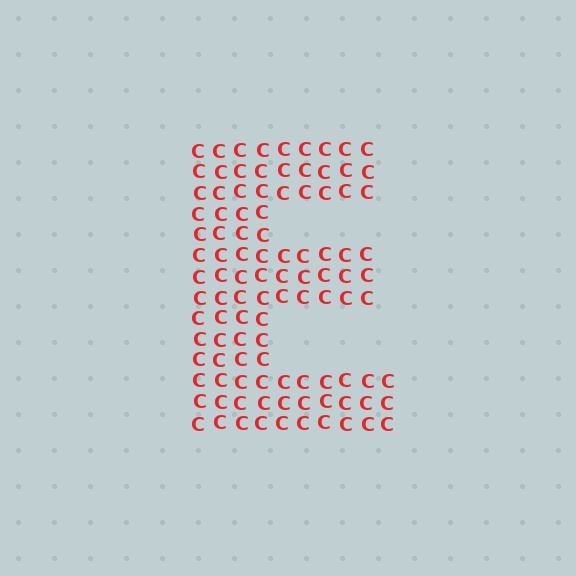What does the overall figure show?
The overall figure shows the letter E.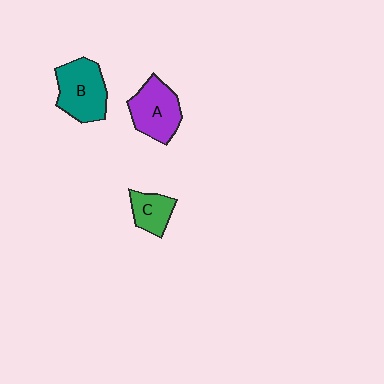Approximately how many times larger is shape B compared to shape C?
Approximately 1.8 times.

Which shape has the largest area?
Shape B (teal).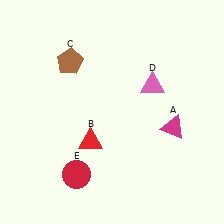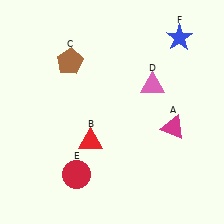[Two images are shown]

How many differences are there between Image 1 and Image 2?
There is 1 difference between the two images.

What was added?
A blue star (F) was added in Image 2.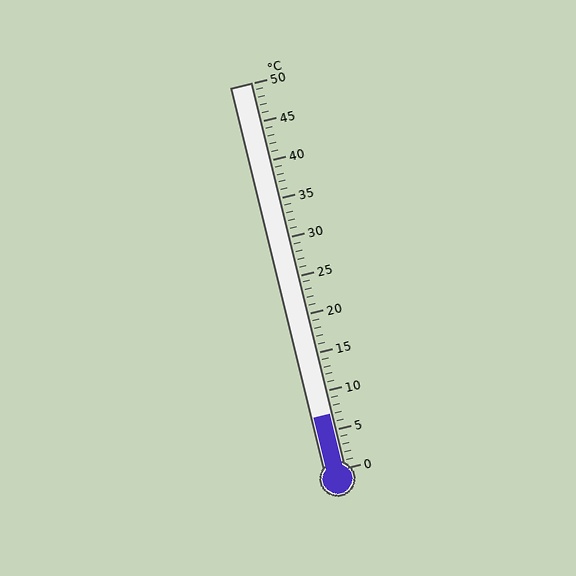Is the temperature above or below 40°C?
The temperature is below 40°C.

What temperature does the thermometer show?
The thermometer shows approximately 7°C.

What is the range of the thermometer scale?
The thermometer scale ranges from 0°C to 50°C.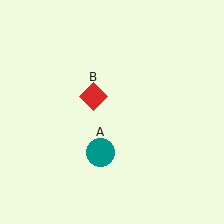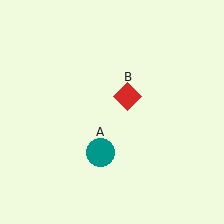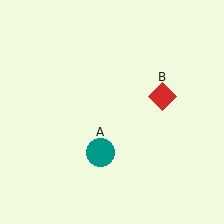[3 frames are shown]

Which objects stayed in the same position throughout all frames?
Teal circle (object A) remained stationary.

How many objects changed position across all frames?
1 object changed position: red diamond (object B).